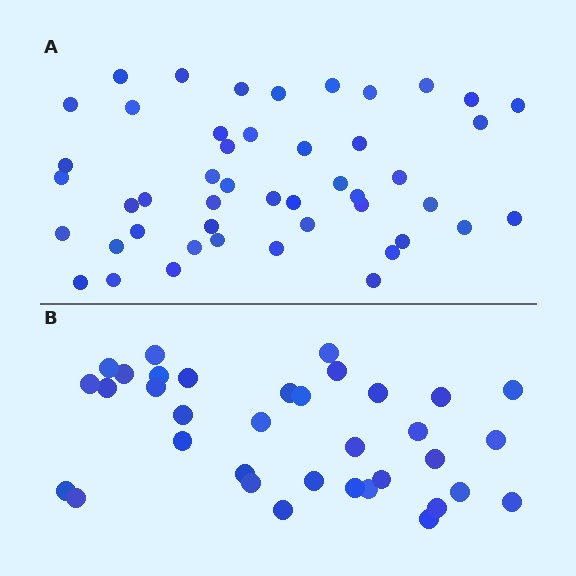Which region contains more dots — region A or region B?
Region A (the top region) has more dots.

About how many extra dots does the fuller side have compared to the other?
Region A has roughly 12 or so more dots than region B.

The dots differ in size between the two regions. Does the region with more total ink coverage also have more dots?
No. Region B has more total ink coverage because its dots are larger, but region A actually contains more individual dots. Total area can be misleading — the number of items is what matters here.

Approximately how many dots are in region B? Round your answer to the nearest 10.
About 40 dots. (The exact count is 35, which rounds to 40.)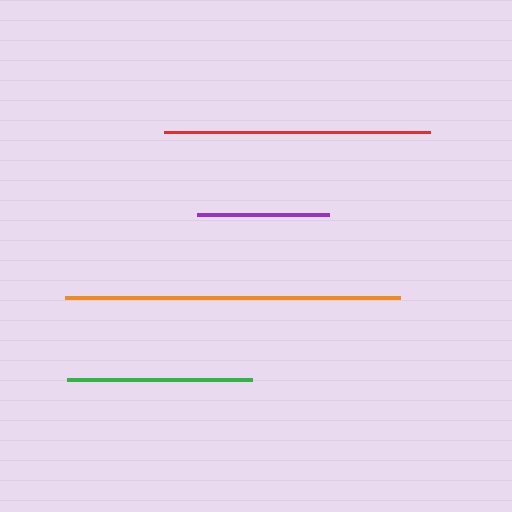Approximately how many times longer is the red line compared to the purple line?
The red line is approximately 2.0 times the length of the purple line.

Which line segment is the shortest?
The purple line is the shortest at approximately 132 pixels.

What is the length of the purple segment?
The purple segment is approximately 132 pixels long.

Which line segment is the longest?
The orange line is the longest at approximately 335 pixels.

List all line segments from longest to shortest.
From longest to shortest: orange, red, green, purple.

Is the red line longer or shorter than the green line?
The red line is longer than the green line.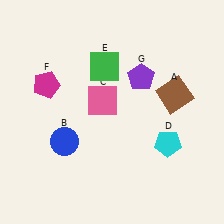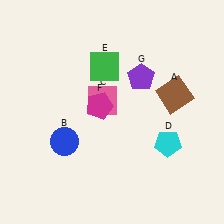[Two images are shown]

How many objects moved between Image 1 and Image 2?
1 object moved between the two images.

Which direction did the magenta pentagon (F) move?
The magenta pentagon (F) moved right.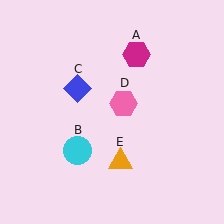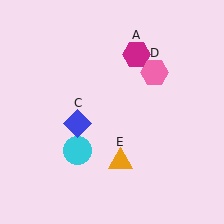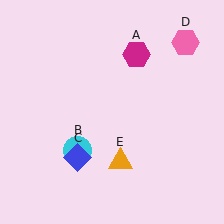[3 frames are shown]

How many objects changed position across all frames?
2 objects changed position: blue diamond (object C), pink hexagon (object D).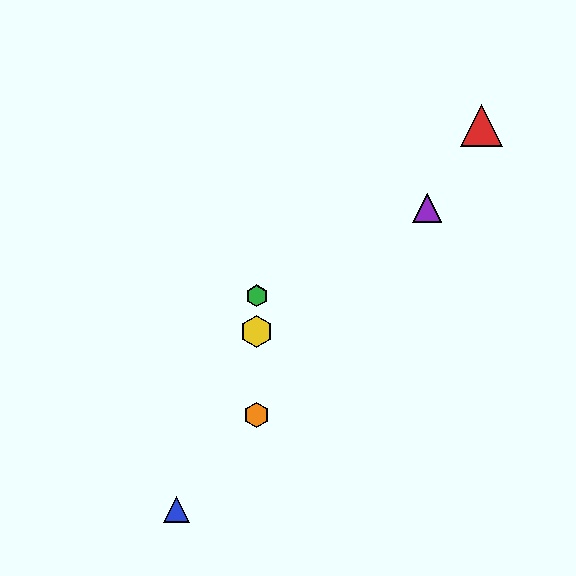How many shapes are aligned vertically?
3 shapes (the green hexagon, the yellow hexagon, the orange hexagon) are aligned vertically.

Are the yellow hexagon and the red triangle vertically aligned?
No, the yellow hexagon is at x≈257 and the red triangle is at x≈481.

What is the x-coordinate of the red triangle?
The red triangle is at x≈481.